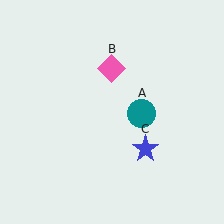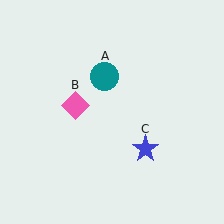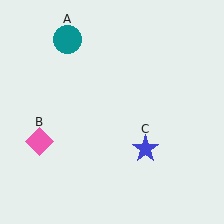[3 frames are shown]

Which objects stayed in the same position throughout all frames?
Blue star (object C) remained stationary.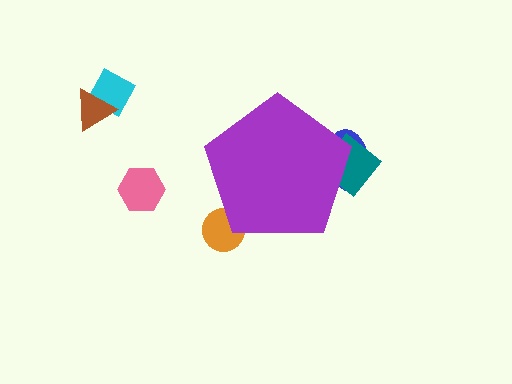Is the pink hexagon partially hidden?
No, the pink hexagon is fully visible.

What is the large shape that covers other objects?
A purple pentagon.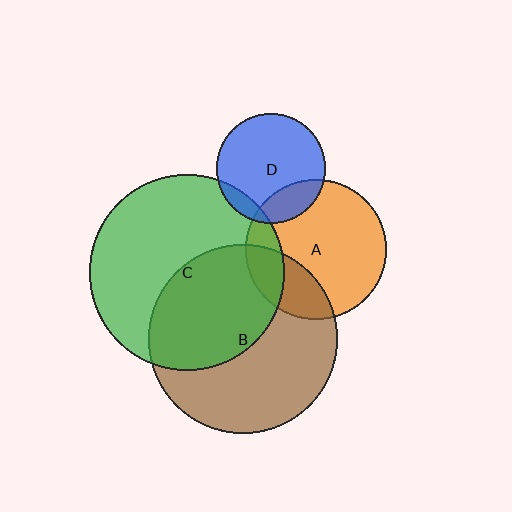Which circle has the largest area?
Circle C (green).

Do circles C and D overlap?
Yes.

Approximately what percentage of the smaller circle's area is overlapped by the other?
Approximately 10%.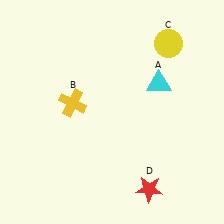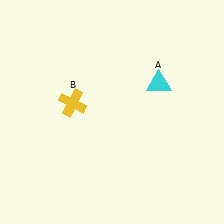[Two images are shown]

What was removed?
The red star (D), the yellow circle (C) were removed in Image 2.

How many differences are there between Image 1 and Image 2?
There are 2 differences between the two images.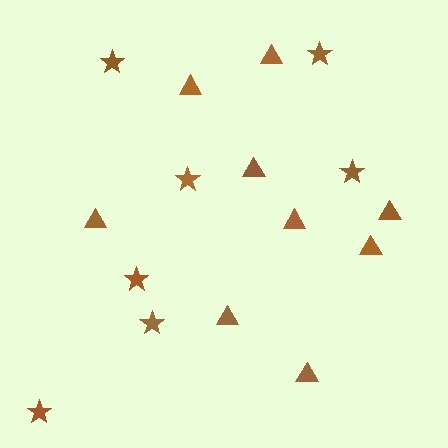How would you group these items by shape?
There are 2 groups: one group of triangles (9) and one group of stars (7).